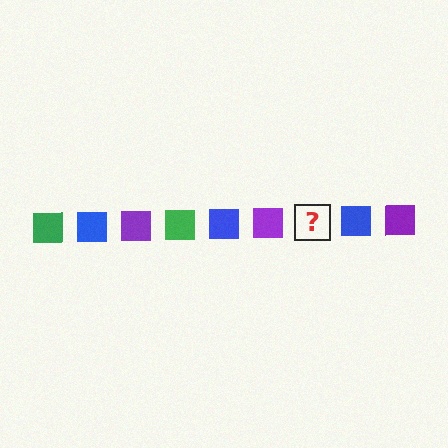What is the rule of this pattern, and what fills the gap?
The rule is that the pattern cycles through green, blue, purple squares. The gap should be filled with a green square.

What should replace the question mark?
The question mark should be replaced with a green square.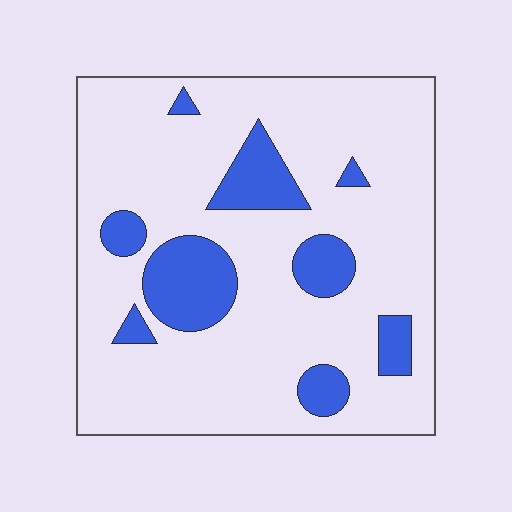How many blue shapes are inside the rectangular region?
9.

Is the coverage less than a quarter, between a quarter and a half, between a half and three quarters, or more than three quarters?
Less than a quarter.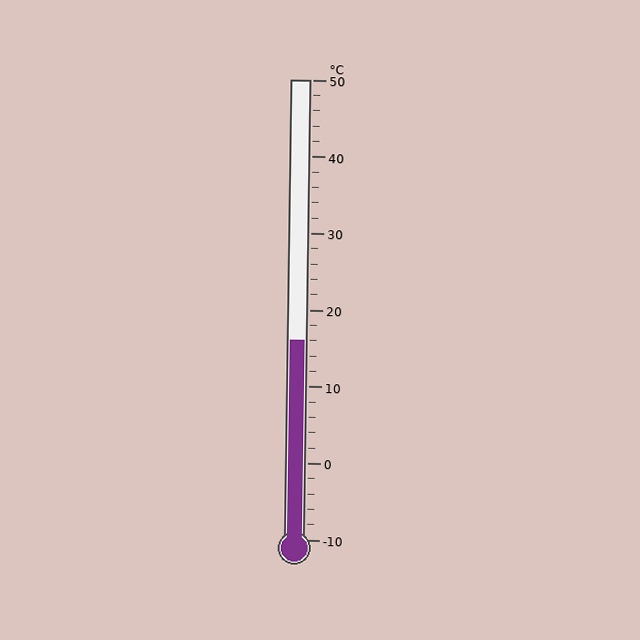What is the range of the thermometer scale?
The thermometer scale ranges from -10°C to 50°C.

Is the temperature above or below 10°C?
The temperature is above 10°C.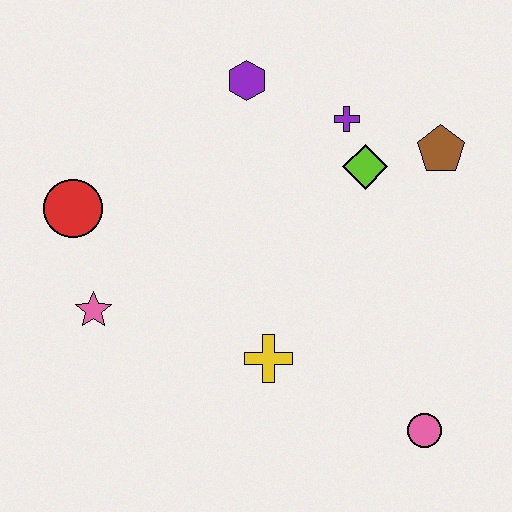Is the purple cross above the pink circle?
Yes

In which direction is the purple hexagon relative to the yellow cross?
The purple hexagon is above the yellow cross.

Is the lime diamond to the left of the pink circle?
Yes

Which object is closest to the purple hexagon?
The purple cross is closest to the purple hexagon.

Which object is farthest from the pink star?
The brown pentagon is farthest from the pink star.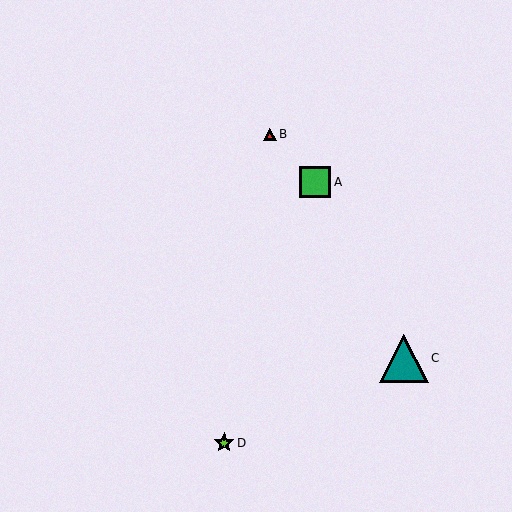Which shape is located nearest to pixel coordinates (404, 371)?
The teal triangle (labeled C) at (404, 358) is nearest to that location.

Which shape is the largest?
The teal triangle (labeled C) is the largest.